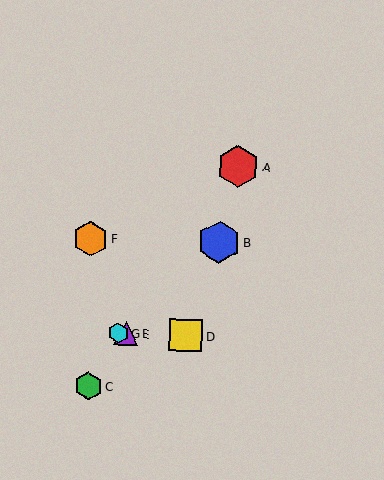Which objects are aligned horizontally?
Objects D, E, G are aligned horizontally.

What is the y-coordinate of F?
Object F is at y≈239.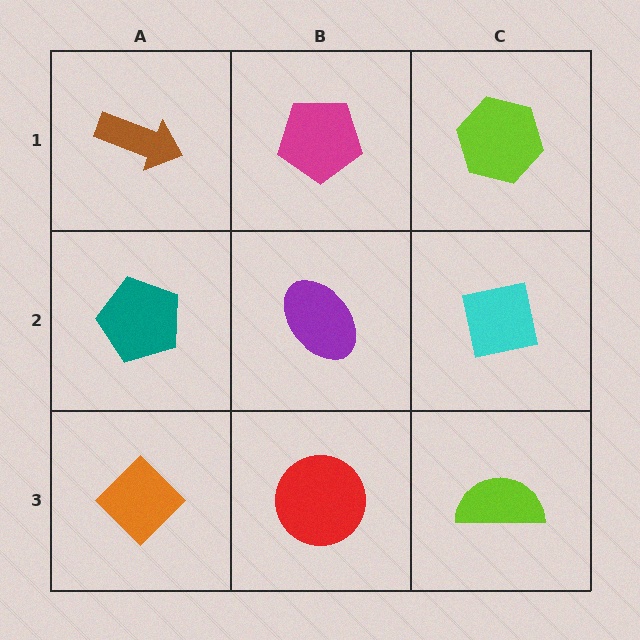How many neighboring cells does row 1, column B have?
3.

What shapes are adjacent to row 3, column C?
A cyan square (row 2, column C), a red circle (row 3, column B).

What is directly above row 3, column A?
A teal pentagon.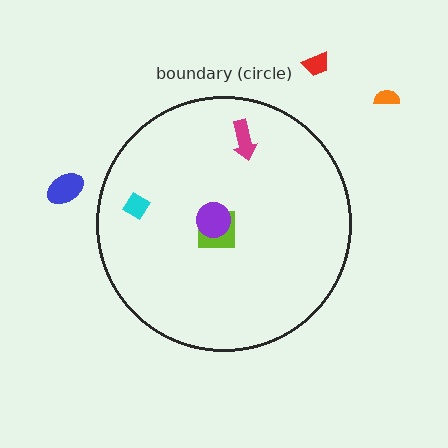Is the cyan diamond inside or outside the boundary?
Inside.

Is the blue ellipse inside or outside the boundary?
Outside.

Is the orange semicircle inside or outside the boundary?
Outside.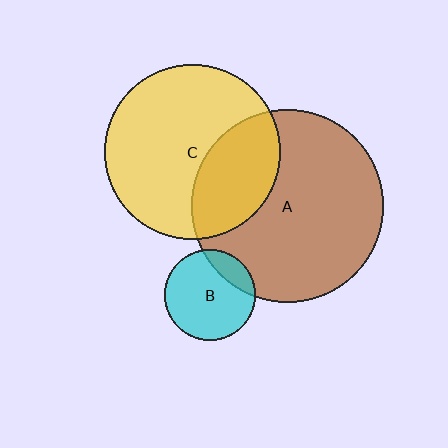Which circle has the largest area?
Circle A (brown).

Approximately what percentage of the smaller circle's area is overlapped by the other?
Approximately 20%.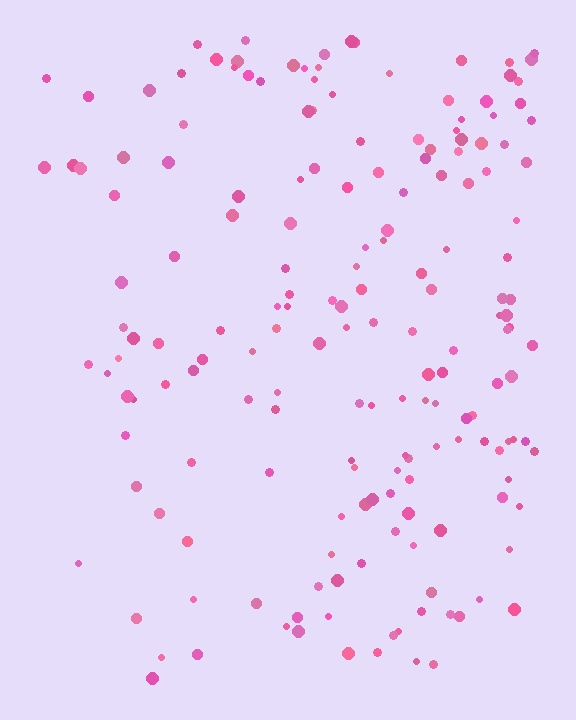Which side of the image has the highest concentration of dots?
The right.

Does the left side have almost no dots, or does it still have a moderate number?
Still a moderate number, just noticeably fewer than the right.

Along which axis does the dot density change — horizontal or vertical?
Horizontal.